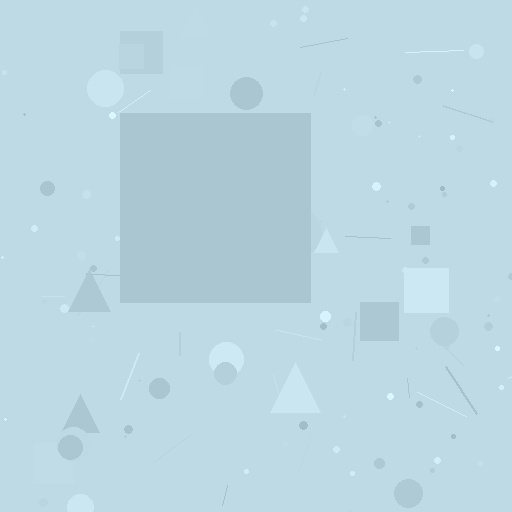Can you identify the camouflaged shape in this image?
The camouflaged shape is a square.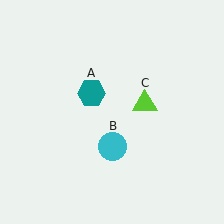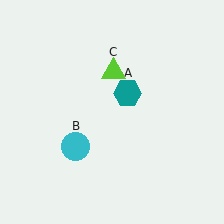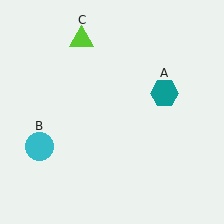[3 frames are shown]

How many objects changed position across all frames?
3 objects changed position: teal hexagon (object A), cyan circle (object B), lime triangle (object C).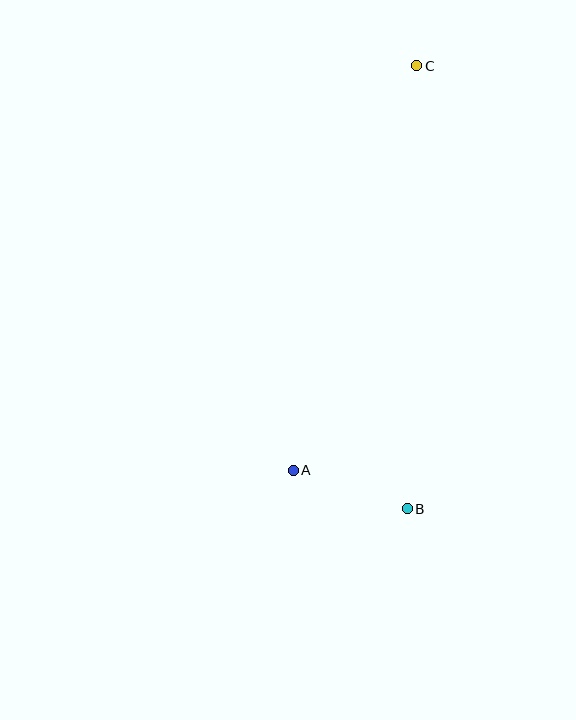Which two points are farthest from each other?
Points B and C are farthest from each other.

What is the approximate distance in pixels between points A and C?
The distance between A and C is approximately 423 pixels.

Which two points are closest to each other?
Points A and B are closest to each other.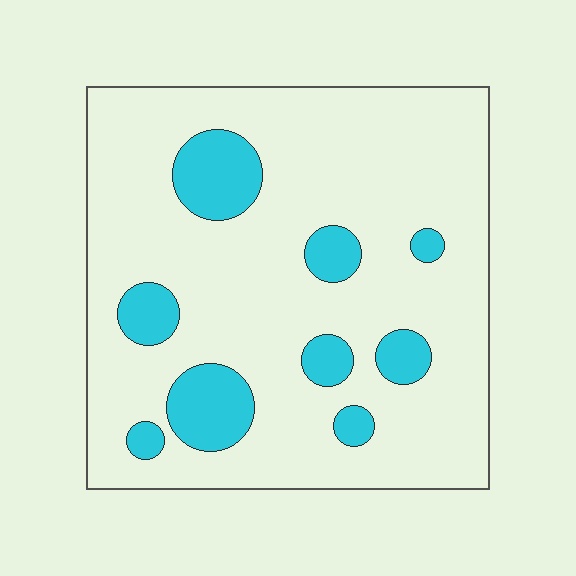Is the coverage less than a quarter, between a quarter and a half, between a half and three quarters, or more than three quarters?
Less than a quarter.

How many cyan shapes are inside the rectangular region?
9.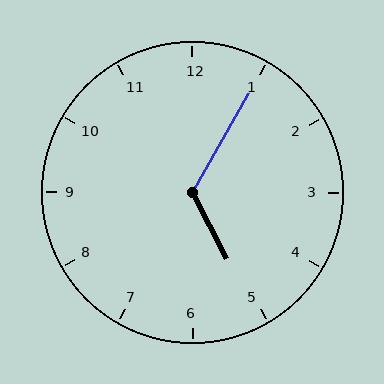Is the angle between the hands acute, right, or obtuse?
It is obtuse.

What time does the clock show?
5:05.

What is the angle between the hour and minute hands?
Approximately 122 degrees.